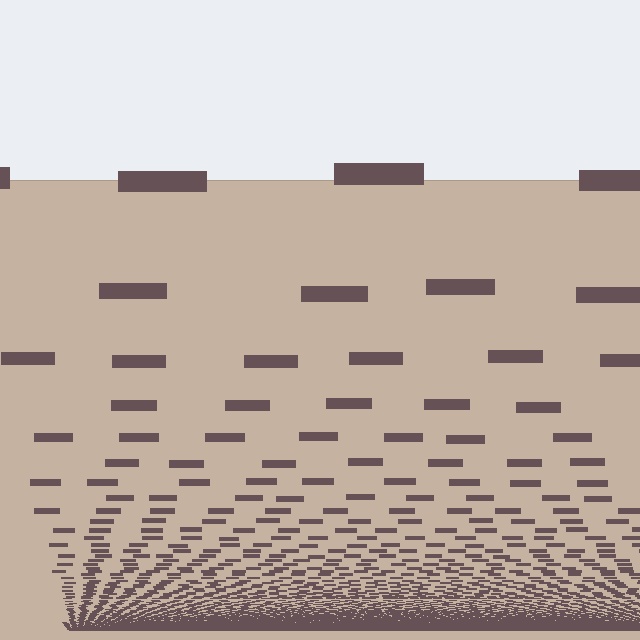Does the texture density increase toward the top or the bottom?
Density increases toward the bottom.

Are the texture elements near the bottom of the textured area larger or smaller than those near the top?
Smaller. The gradient is inverted — elements near the bottom are smaller and denser.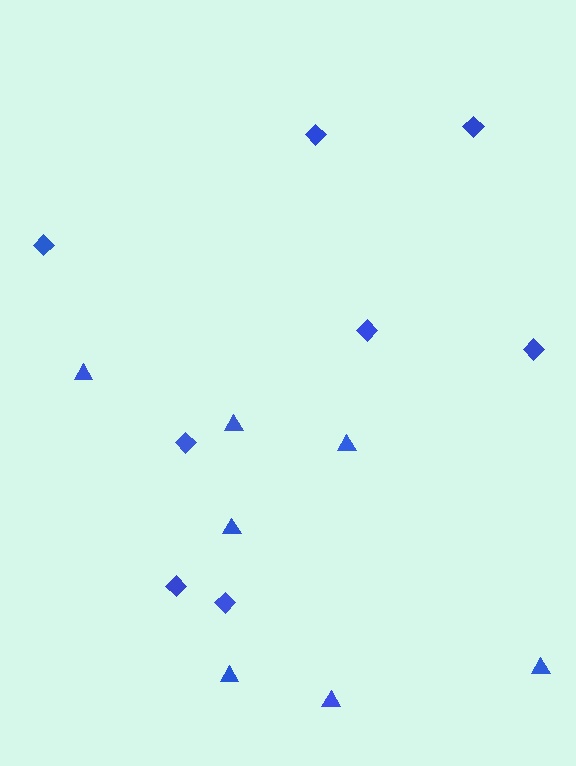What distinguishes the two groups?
There are 2 groups: one group of triangles (7) and one group of diamonds (8).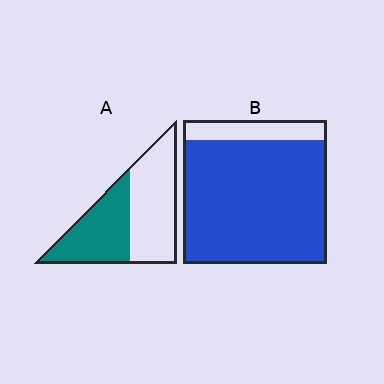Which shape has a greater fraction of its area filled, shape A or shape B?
Shape B.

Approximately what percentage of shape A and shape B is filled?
A is approximately 45% and B is approximately 85%.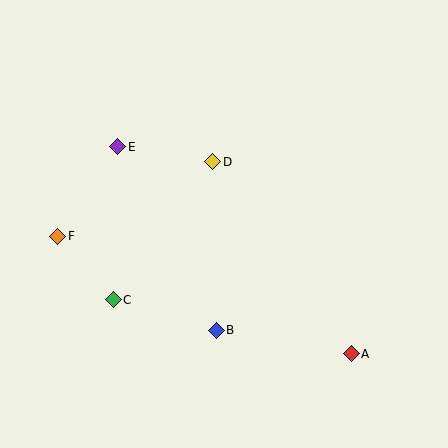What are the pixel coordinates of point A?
Point A is at (351, 354).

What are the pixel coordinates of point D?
Point D is at (213, 162).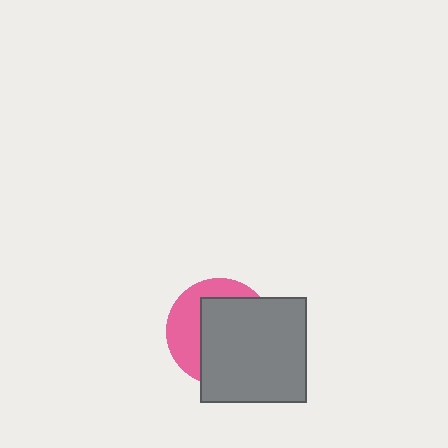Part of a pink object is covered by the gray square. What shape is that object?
It is a circle.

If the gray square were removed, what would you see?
You would see the complete pink circle.